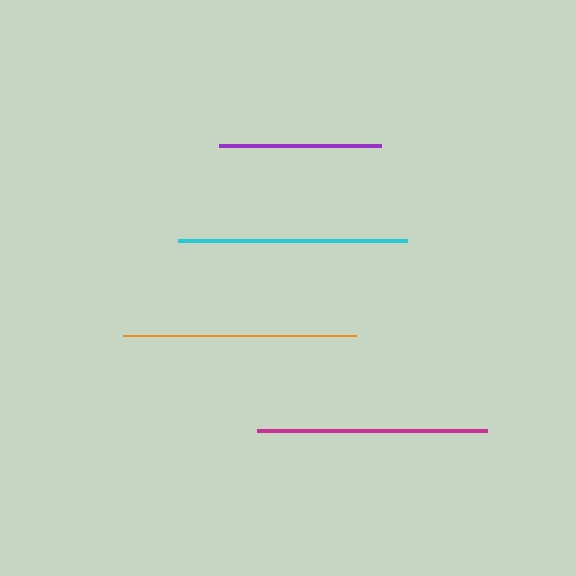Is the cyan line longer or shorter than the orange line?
The orange line is longer than the cyan line.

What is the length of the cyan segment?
The cyan segment is approximately 229 pixels long.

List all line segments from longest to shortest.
From longest to shortest: orange, magenta, cyan, purple.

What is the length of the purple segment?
The purple segment is approximately 163 pixels long.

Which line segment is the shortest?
The purple line is the shortest at approximately 163 pixels.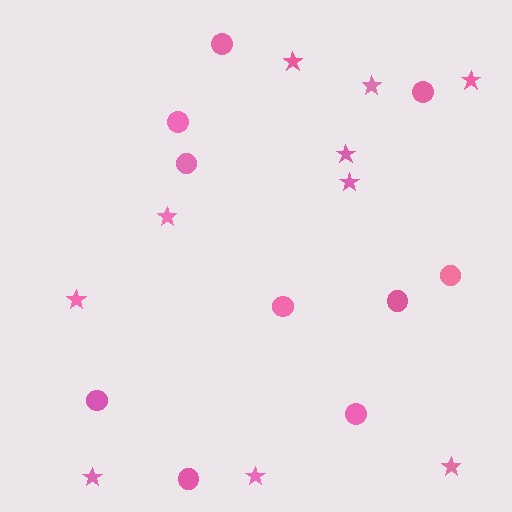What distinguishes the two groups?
There are 2 groups: one group of stars (10) and one group of circles (10).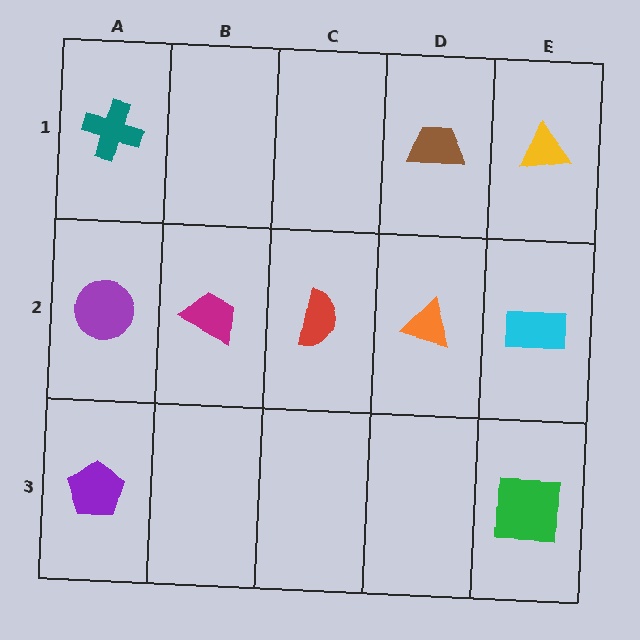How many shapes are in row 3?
2 shapes.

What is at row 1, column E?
A yellow triangle.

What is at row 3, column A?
A purple pentagon.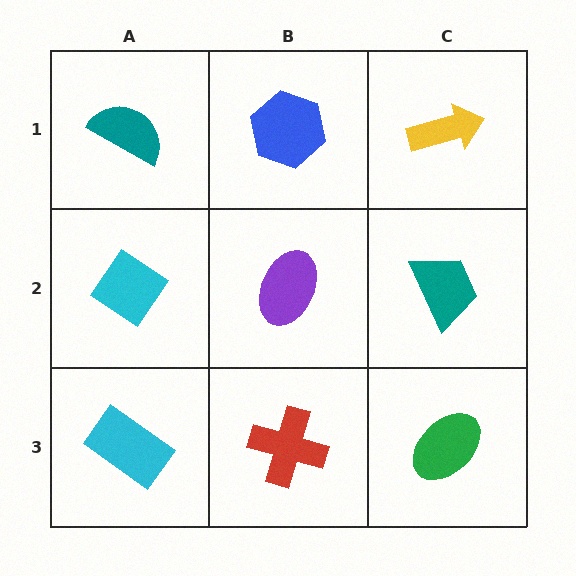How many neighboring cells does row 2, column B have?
4.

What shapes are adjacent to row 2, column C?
A yellow arrow (row 1, column C), a green ellipse (row 3, column C), a purple ellipse (row 2, column B).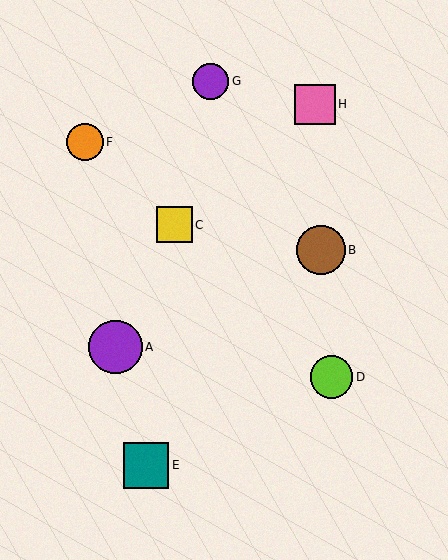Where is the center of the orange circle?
The center of the orange circle is at (85, 142).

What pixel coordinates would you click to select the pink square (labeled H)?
Click at (315, 104) to select the pink square H.